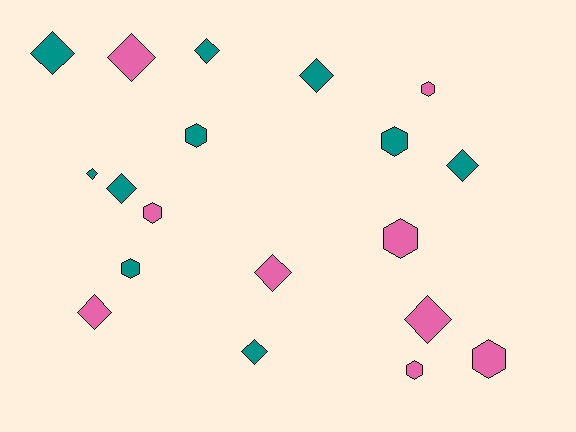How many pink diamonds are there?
There are 4 pink diamonds.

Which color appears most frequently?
Teal, with 10 objects.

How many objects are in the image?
There are 19 objects.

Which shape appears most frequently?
Diamond, with 11 objects.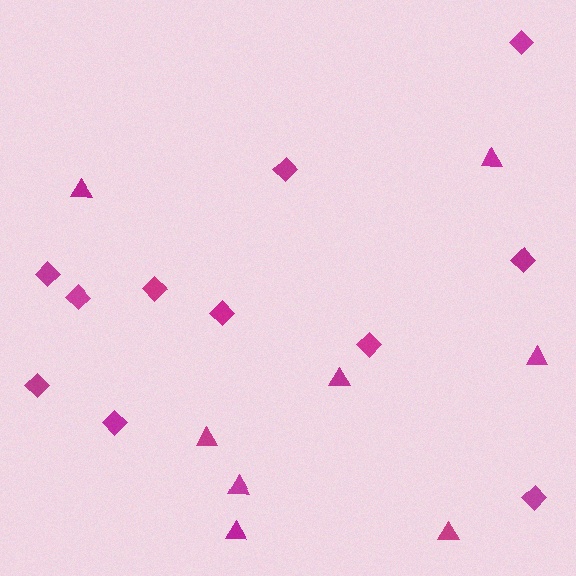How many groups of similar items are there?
There are 2 groups: one group of diamonds (11) and one group of triangles (8).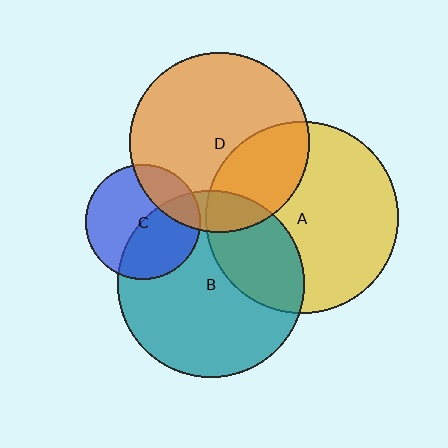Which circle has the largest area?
Circle A (yellow).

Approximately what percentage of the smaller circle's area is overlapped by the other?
Approximately 30%.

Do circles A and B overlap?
Yes.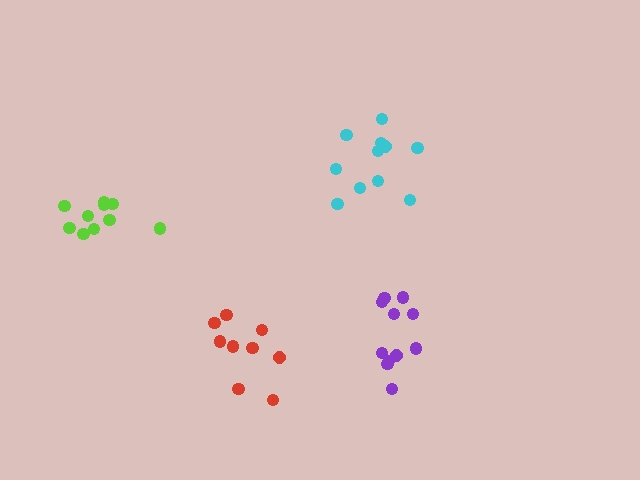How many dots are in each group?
Group 1: 11 dots, Group 2: 9 dots, Group 3: 10 dots, Group 4: 11 dots (41 total).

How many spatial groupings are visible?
There are 4 spatial groupings.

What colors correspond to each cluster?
The clusters are colored: cyan, red, lime, purple.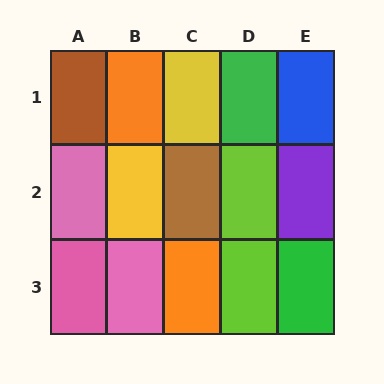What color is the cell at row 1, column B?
Orange.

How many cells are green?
2 cells are green.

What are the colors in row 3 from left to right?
Pink, pink, orange, lime, green.